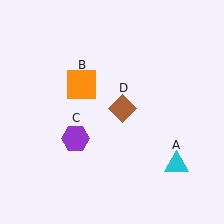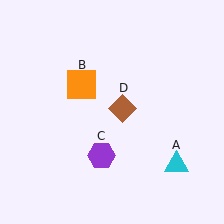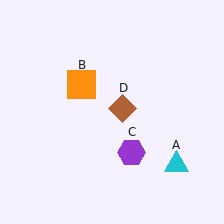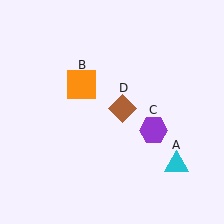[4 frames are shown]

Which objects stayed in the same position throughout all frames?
Cyan triangle (object A) and orange square (object B) and brown diamond (object D) remained stationary.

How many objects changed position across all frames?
1 object changed position: purple hexagon (object C).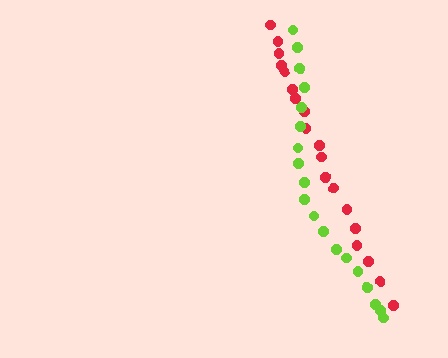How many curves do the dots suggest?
There are 2 distinct paths.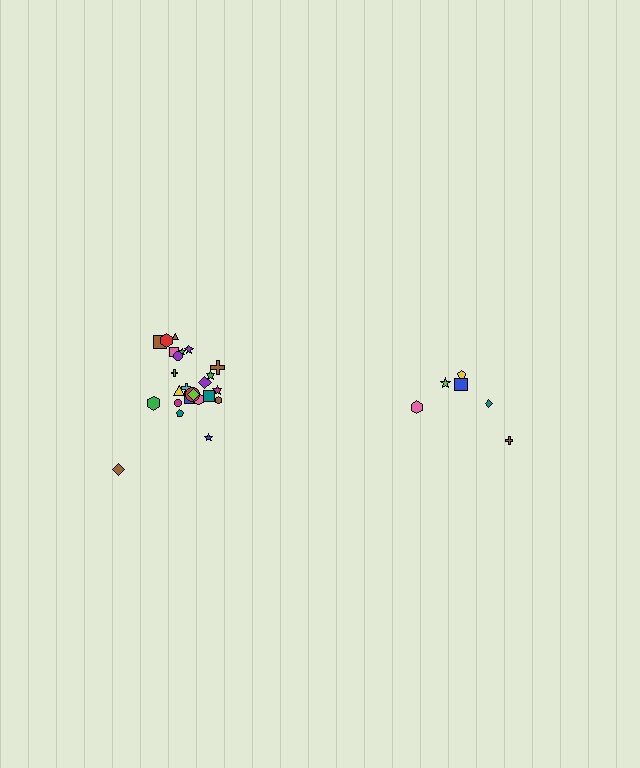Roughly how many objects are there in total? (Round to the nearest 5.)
Roughly 30 objects in total.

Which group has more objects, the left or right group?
The left group.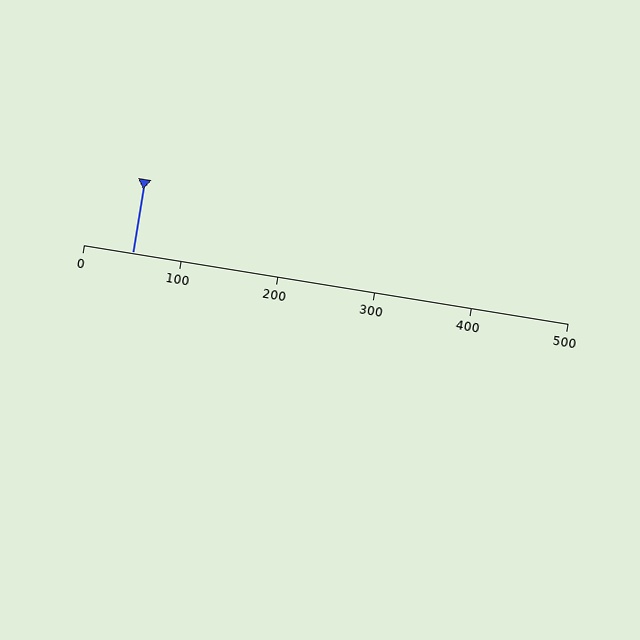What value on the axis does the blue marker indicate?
The marker indicates approximately 50.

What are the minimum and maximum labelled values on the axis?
The axis runs from 0 to 500.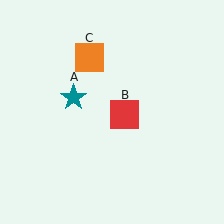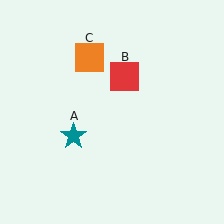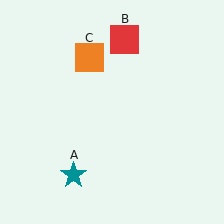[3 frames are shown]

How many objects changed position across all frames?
2 objects changed position: teal star (object A), red square (object B).